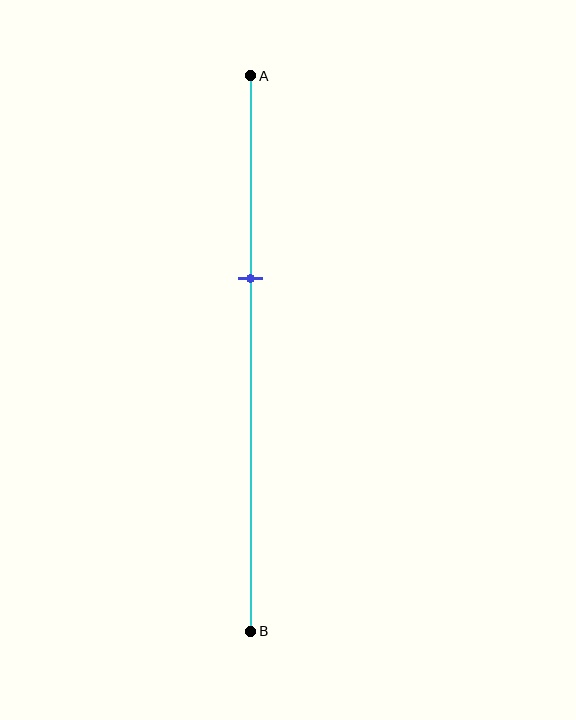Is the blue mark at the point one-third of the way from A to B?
No, the mark is at about 35% from A, not at the 33% one-third point.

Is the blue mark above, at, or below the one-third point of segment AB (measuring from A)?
The blue mark is below the one-third point of segment AB.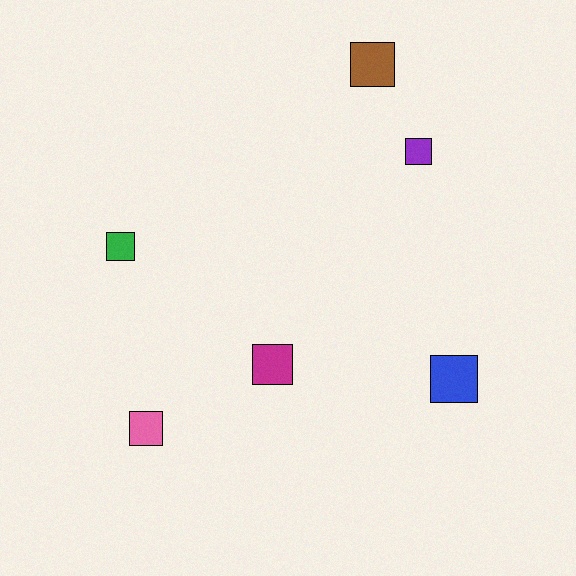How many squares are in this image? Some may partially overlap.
There are 6 squares.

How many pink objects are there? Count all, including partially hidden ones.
There is 1 pink object.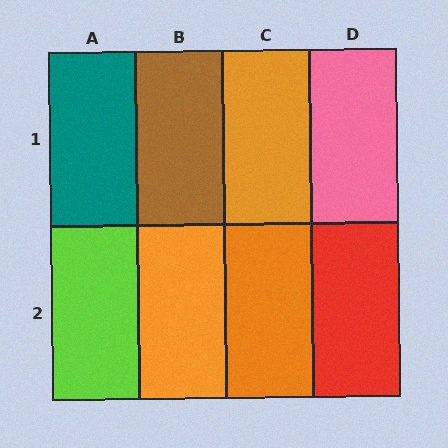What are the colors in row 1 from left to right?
Teal, brown, orange, pink.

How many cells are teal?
1 cell is teal.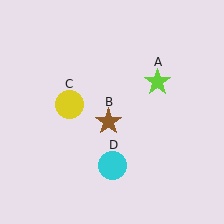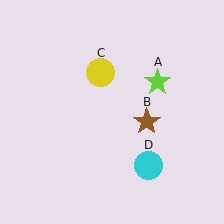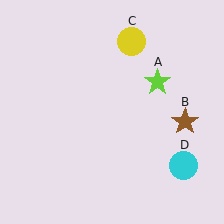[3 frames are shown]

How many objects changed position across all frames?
3 objects changed position: brown star (object B), yellow circle (object C), cyan circle (object D).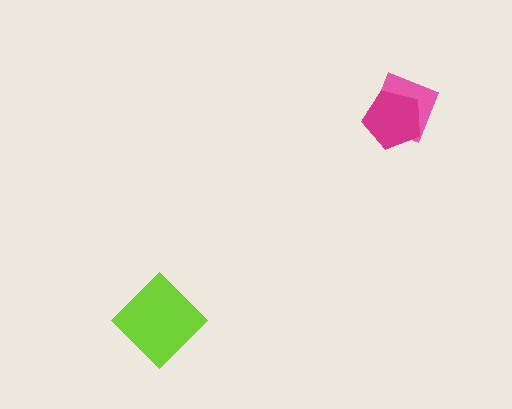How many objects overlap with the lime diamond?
0 objects overlap with the lime diamond.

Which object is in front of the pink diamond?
The magenta pentagon is in front of the pink diamond.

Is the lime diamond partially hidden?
No, no other shape covers it.